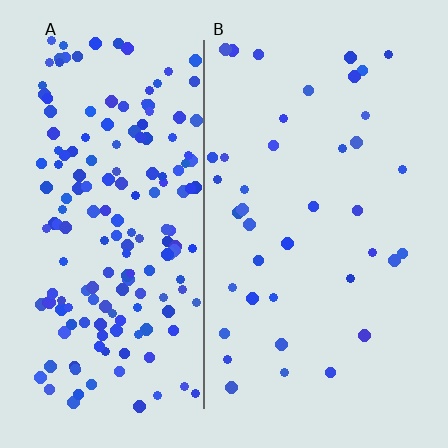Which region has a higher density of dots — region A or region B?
A (the left).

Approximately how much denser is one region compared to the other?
Approximately 4.5× — region A over region B.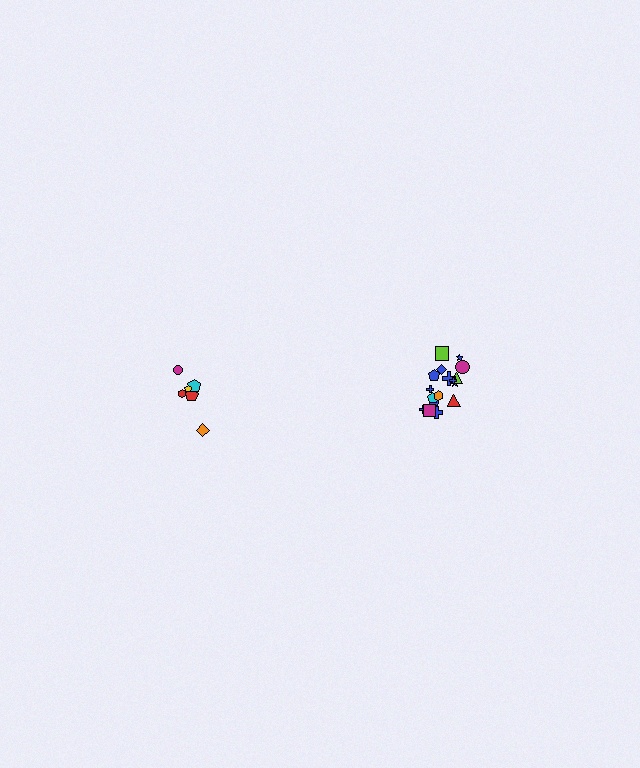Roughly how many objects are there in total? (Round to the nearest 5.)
Roughly 25 objects in total.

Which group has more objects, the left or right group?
The right group.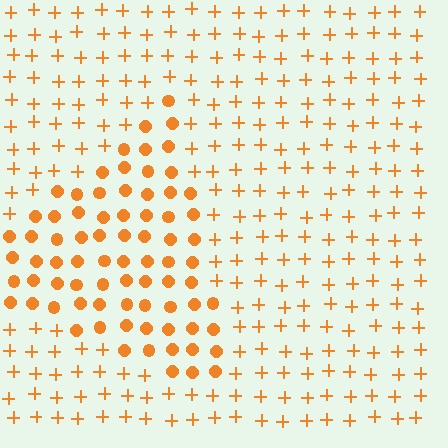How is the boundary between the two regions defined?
The boundary is defined by a change in element shape: circles inside vs. plus signs outside. All elements share the same color and spacing.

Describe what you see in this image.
The image is filled with small orange elements arranged in a uniform grid. A triangle-shaped region contains circles, while the surrounding area contains plus signs. The boundary is defined purely by the change in element shape.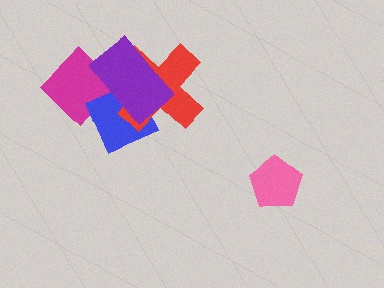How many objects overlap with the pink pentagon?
0 objects overlap with the pink pentagon.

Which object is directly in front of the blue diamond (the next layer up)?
The red cross is directly in front of the blue diamond.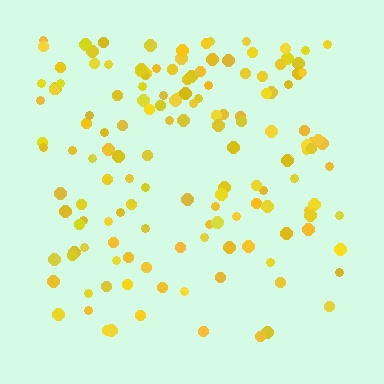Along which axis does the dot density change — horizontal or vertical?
Vertical.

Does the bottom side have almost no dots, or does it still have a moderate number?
Still a moderate number, just noticeably fewer than the top.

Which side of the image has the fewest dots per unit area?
The bottom.